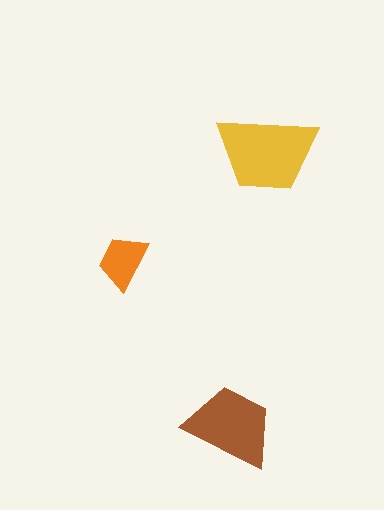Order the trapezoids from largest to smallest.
the yellow one, the brown one, the orange one.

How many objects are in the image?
There are 3 objects in the image.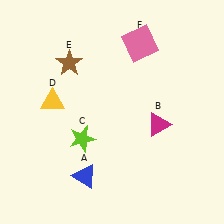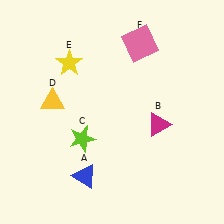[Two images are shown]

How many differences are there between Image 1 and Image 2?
There is 1 difference between the two images.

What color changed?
The star (E) changed from brown in Image 1 to yellow in Image 2.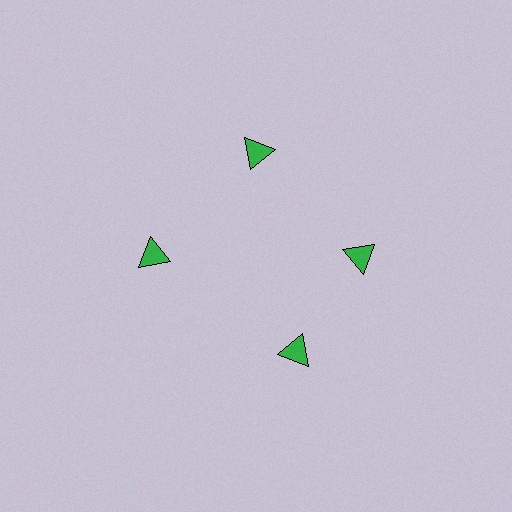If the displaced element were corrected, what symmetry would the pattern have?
It would have 4-fold rotational symmetry — the pattern would map onto itself every 90 degrees.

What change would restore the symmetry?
The symmetry would be restored by rotating it back into even spacing with its neighbors so that all 4 triangles sit at equal angles and equal distance from the center.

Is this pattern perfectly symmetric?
No. The 4 green triangles are arranged in a ring, but one element near the 6 o'clock position is rotated out of alignment along the ring, breaking the 4-fold rotational symmetry.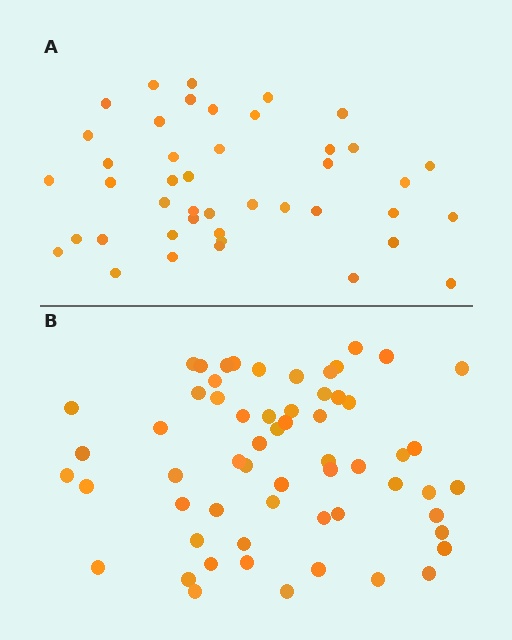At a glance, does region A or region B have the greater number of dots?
Region B (the bottom region) has more dots.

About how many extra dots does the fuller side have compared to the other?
Region B has approximately 15 more dots than region A.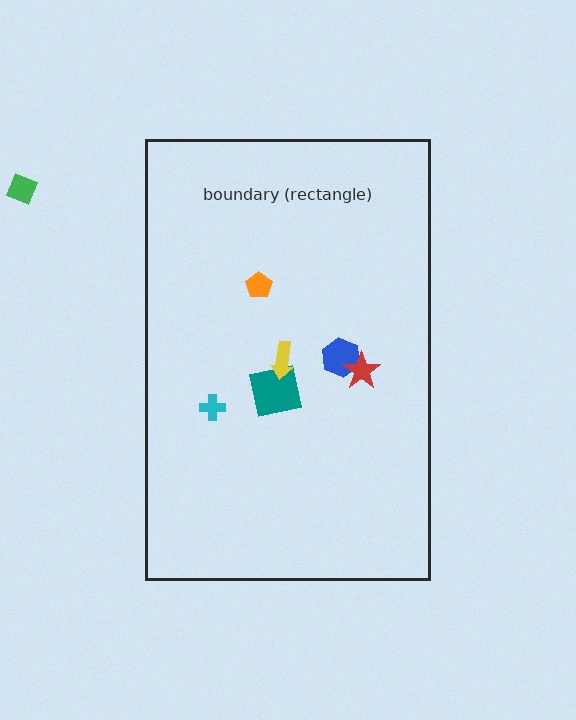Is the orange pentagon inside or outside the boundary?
Inside.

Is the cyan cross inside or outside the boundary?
Inside.